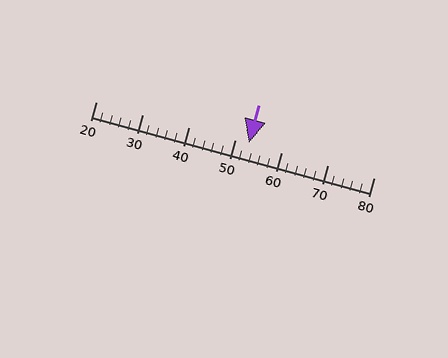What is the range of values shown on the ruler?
The ruler shows values from 20 to 80.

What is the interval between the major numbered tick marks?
The major tick marks are spaced 10 units apart.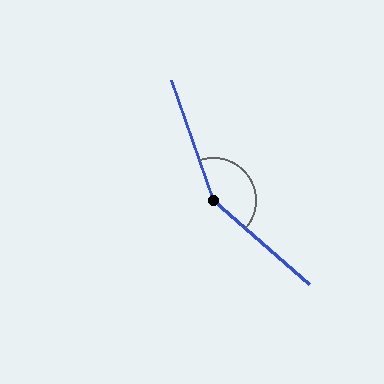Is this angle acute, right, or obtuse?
It is obtuse.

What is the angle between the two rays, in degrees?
Approximately 150 degrees.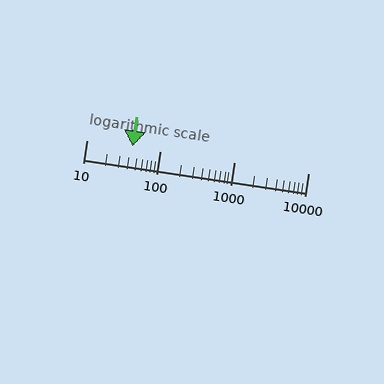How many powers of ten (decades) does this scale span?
The scale spans 3 decades, from 10 to 10000.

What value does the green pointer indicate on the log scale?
The pointer indicates approximately 42.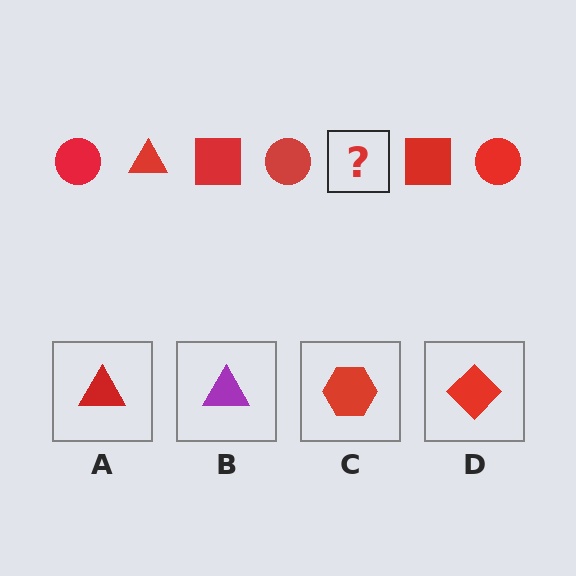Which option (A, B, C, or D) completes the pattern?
A.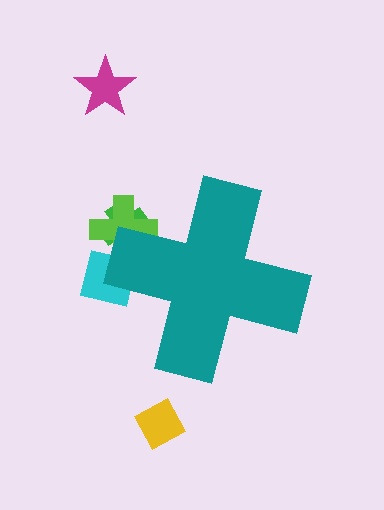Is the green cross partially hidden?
Yes, the green cross is partially hidden behind the teal cross.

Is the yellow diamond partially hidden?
No, the yellow diamond is fully visible.